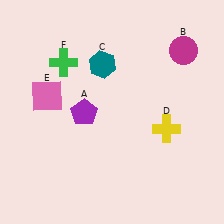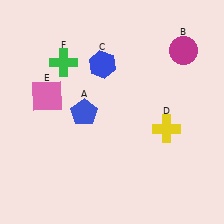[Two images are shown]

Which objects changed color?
A changed from purple to blue. C changed from teal to blue.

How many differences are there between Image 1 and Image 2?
There are 2 differences between the two images.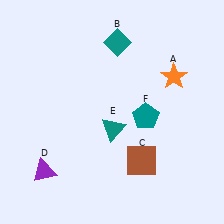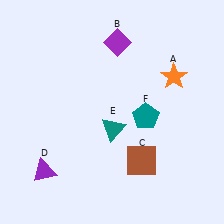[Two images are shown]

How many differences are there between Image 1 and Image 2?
There is 1 difference between the two images.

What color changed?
The diamond (B) changed from teal in Image 1 to purple in Image 2.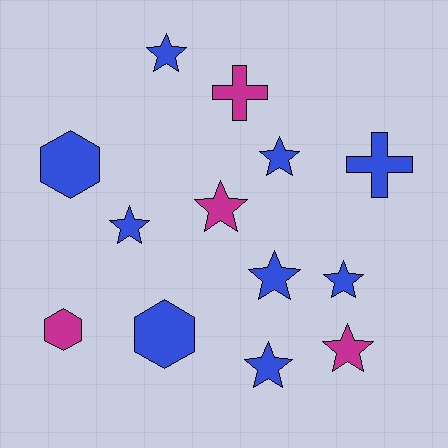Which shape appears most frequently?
Star, with 8 objects.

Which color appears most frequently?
Blue, with 9 objects.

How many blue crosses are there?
There is 1 blue cross.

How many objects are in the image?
There are 13 objects.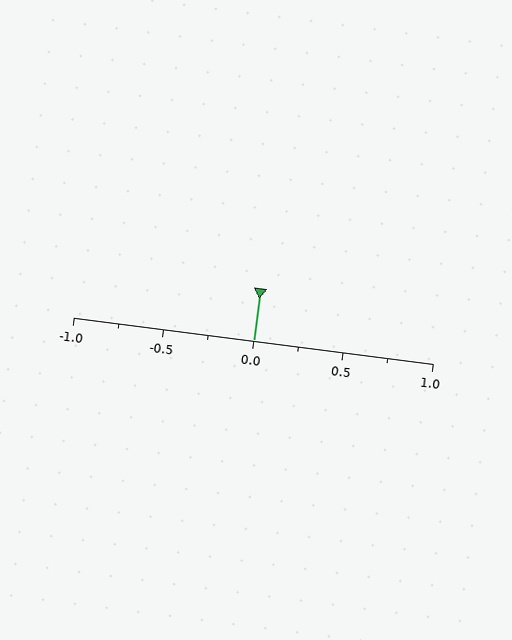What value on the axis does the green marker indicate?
The marker indicates approximately 0.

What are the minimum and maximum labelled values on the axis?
The axis runs from -1.0 to 1.0.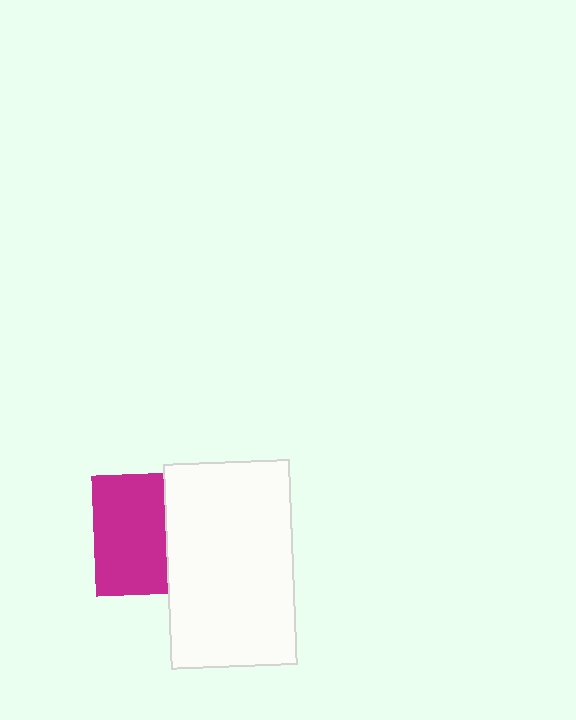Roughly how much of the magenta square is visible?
About half of it is visible (roughly 59%).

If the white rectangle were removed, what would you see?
You would see the complete magenta square.